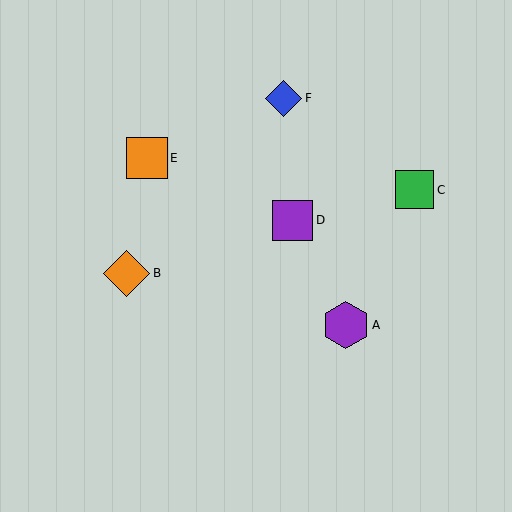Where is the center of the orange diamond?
The center of the orange diamond is at (127, 273).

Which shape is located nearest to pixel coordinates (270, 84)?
The blue diamond (labeled F) at (284, 98) is nearest to that location.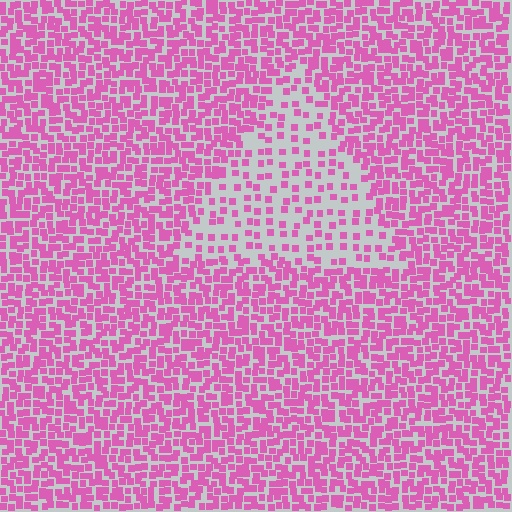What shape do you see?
I see a triangle.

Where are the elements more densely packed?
The elements are more densely packed outside the triangle boundary.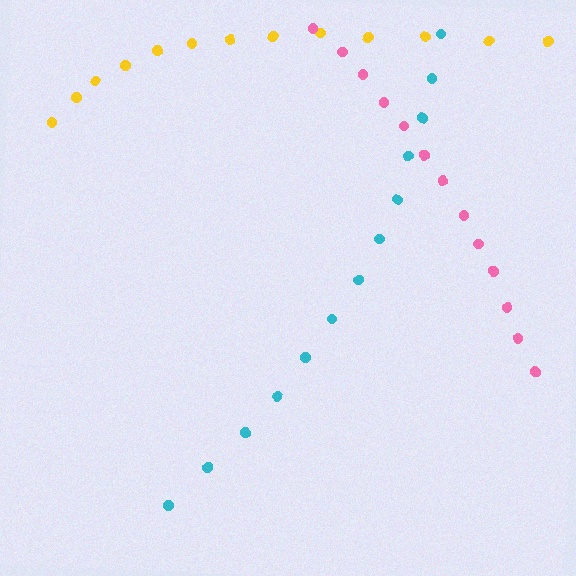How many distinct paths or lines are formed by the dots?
There are 3 distinct paths.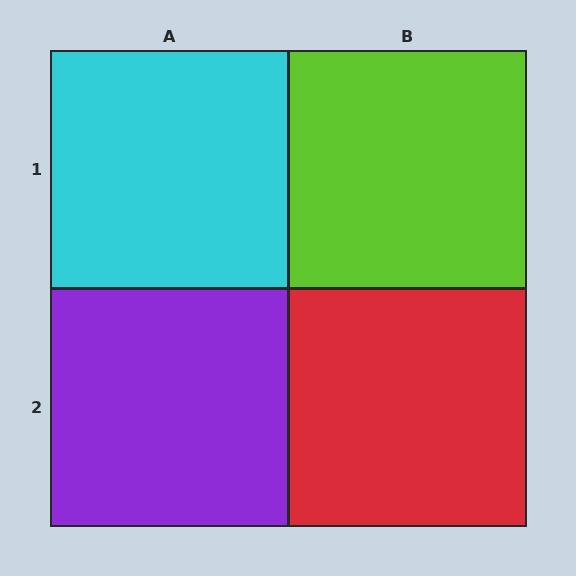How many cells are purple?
1 cell is purple.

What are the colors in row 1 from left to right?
Cyan, lime.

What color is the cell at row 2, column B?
Red.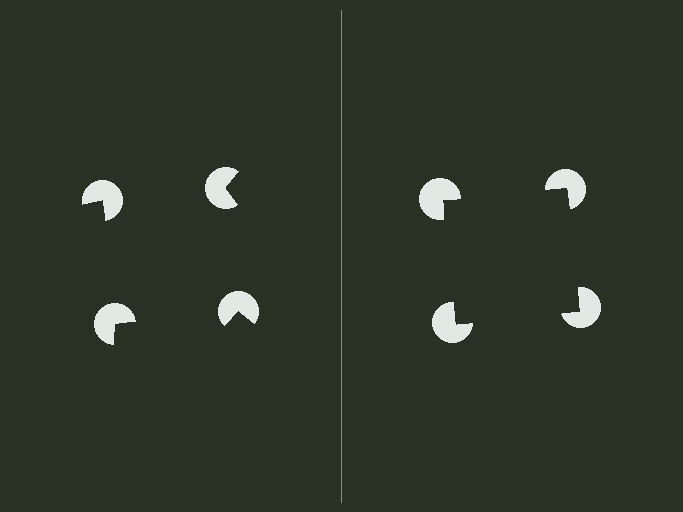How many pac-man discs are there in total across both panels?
8 — 4 on each side.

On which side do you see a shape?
An illusory square appears on the right side. On the left side the wedge cuts are rotated, so no coherent shape forms.